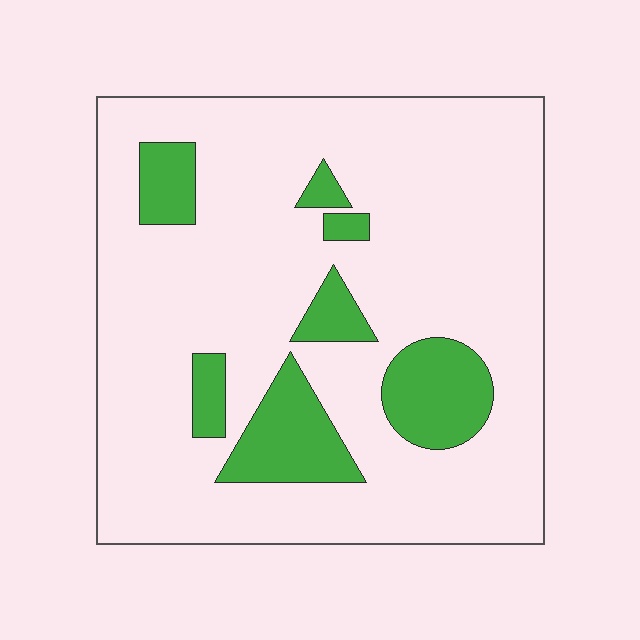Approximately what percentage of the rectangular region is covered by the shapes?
Approximately 15%.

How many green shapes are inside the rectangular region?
7.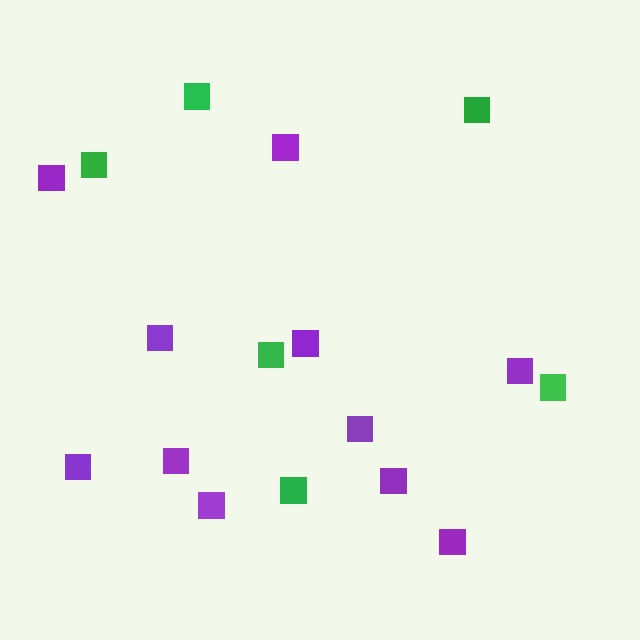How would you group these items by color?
There are 2 groups: one group of green squares (6) and one group of purple squares (11).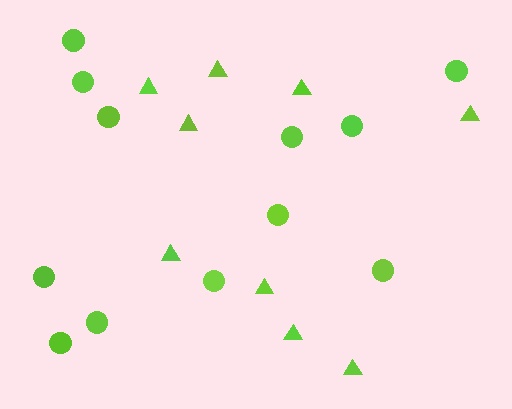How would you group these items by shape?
There are 2 groups: one group of circles (12) and one group of triangles (9).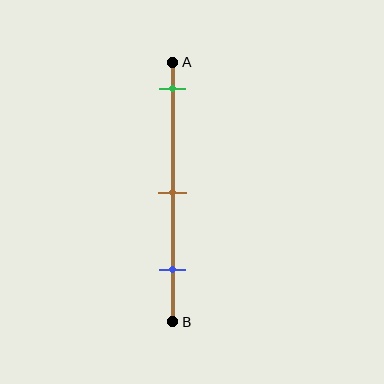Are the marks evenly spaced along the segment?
Yes, the marks are approximately evenly spaced.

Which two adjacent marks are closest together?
The brown and blue marks are the closest adjacent pair.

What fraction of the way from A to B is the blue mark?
The blue mark is approximately 80% (0.8) of the way from A to B.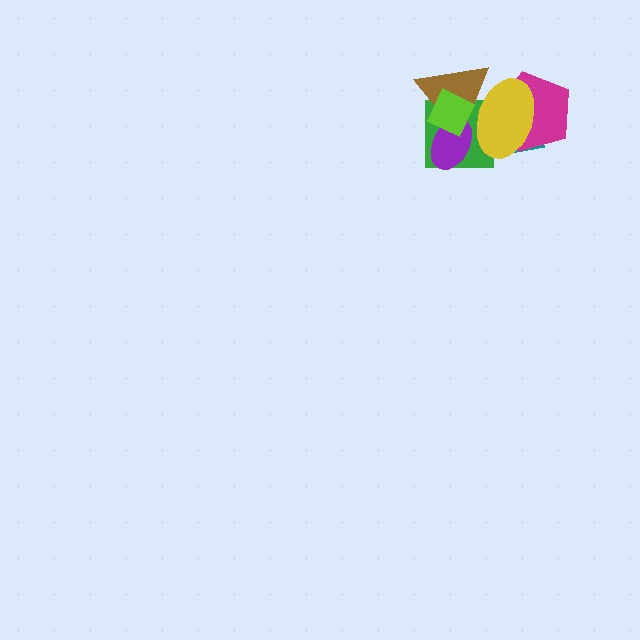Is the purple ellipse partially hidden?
Yes, it is partially covered by another shape.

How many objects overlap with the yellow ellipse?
6 objects overlap with the yellow ellipse.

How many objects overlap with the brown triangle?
5 objects overlap with the brown triangle.